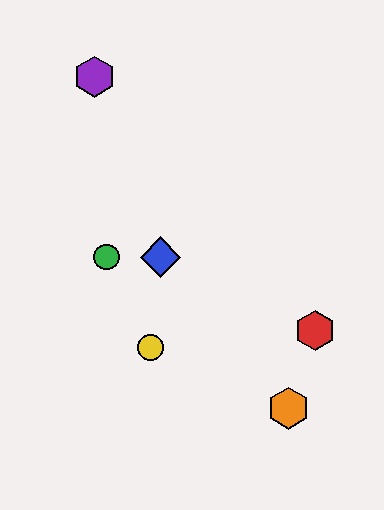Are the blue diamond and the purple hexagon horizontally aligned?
No, the blue diamond is at y≈257 and the purple hexagon is at y≈77.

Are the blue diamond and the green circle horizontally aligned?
Yes, both are at y≈257.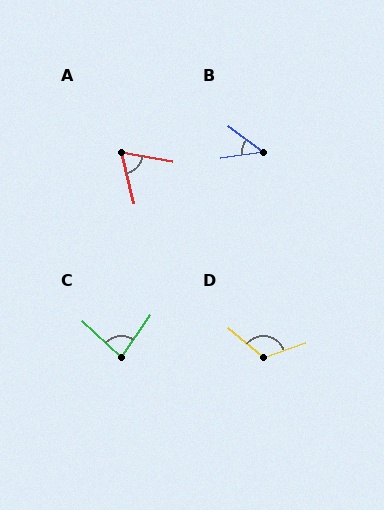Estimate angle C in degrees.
Approximately 81 degrees.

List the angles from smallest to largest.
B (44°), A (66°), C (81°), D (119°).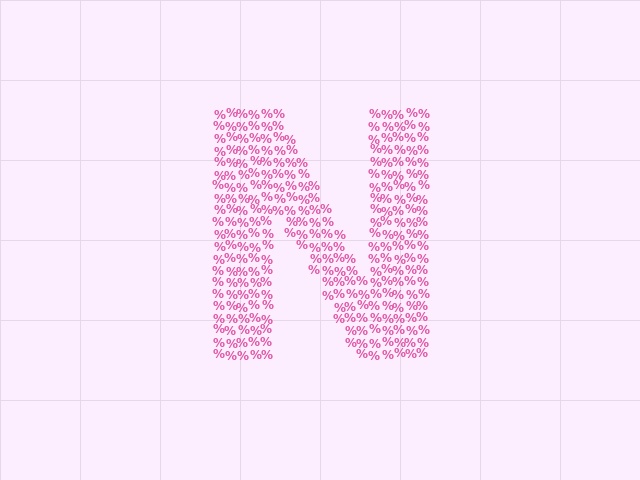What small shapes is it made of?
It is made of small percent signs.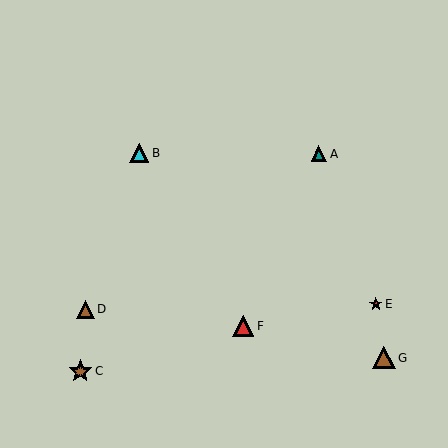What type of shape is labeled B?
Shape B is a cyan triangle.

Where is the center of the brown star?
The center of the brown star is at (80, 371).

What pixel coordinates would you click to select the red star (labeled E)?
Click at (376, 304) to select the red star E.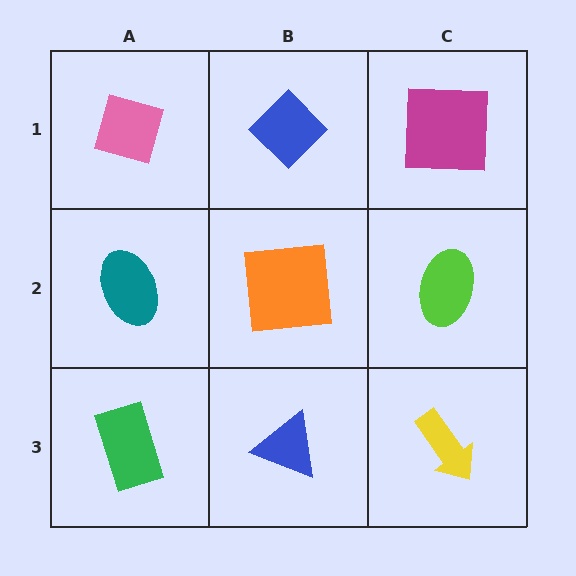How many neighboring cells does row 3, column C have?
2.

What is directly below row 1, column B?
An orange square.